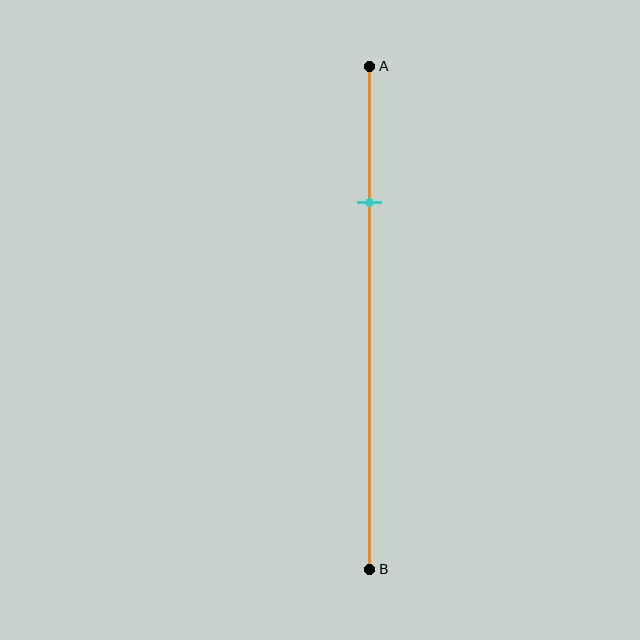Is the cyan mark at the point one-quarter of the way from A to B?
Yes, the mark is approximately at the one-quarter point.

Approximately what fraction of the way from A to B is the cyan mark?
The cyan mark is approximately 25% of the way from A to B.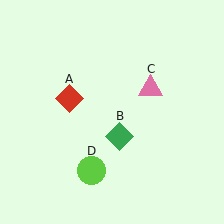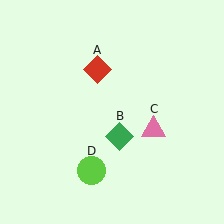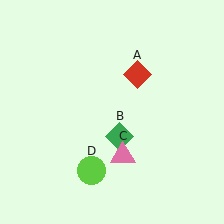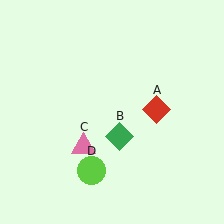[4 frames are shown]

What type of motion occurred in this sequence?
The red diamond (object A), pink triangle (object C) rotated clockwise around the center of the scene.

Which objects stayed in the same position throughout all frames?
Green diamond (object B) and lime circle (object D) remained stationary.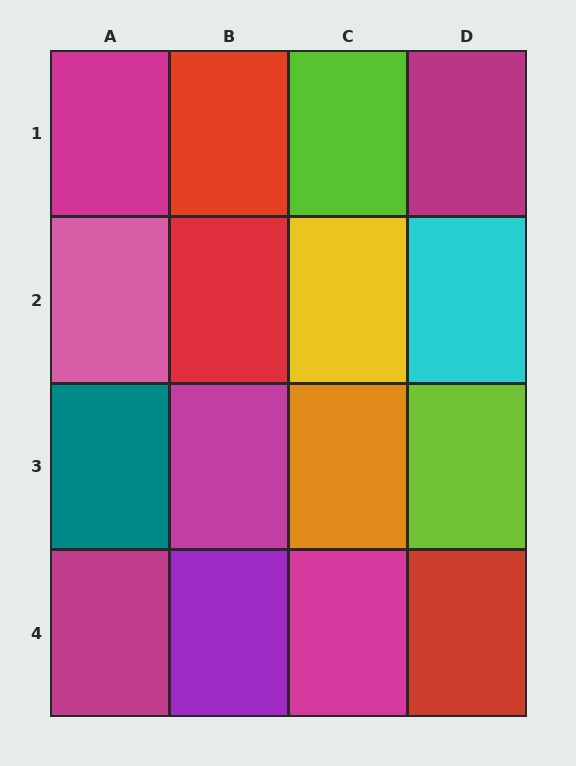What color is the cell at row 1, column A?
Magenta.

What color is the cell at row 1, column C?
Lime.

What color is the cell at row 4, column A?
Magenta.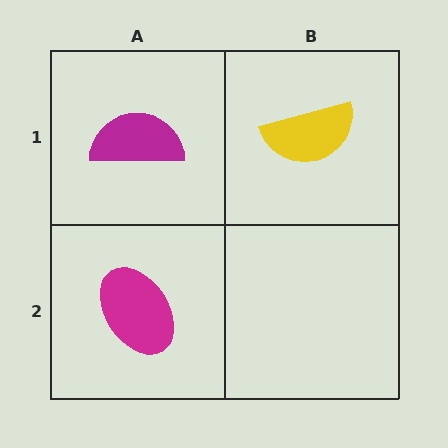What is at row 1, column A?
A magenta semicircle.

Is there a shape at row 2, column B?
No, that cell is empty.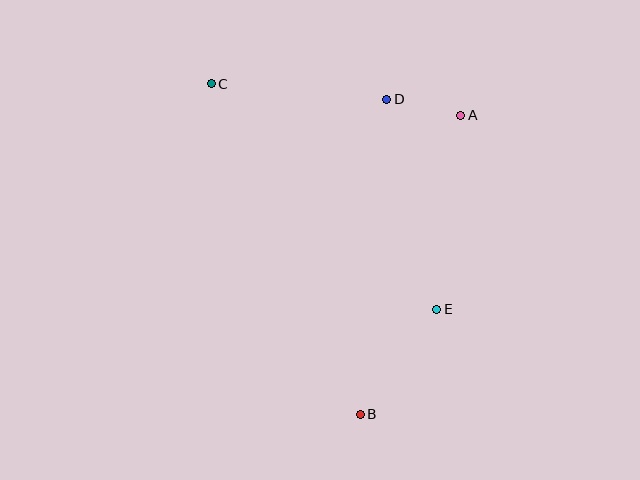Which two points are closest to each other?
Points A and D are closest to each other.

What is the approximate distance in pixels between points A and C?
The distance between A and C is approximately 251 pixels.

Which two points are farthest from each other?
Points B and C are farthest from each other.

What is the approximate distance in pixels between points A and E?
The distance between A and E is approximately 195 pixels.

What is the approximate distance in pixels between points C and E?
The distance between C and E is approximately 319 pixels.